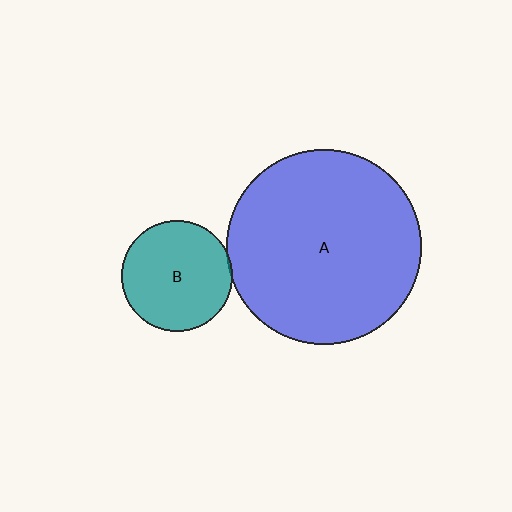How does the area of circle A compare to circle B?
Approximately 3.1 times.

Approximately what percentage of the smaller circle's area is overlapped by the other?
Approximately 5%.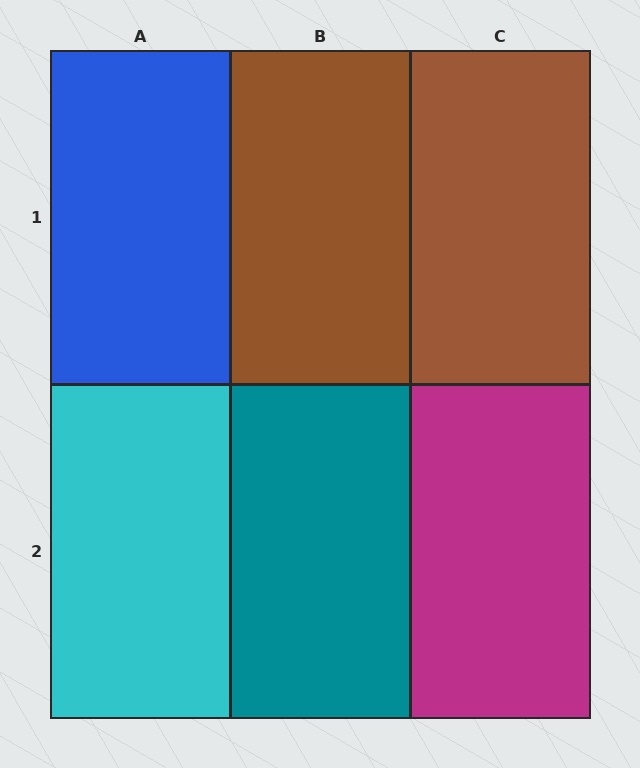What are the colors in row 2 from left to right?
Cyan, teal, magenta.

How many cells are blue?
1 cell is blue.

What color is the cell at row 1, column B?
Brown.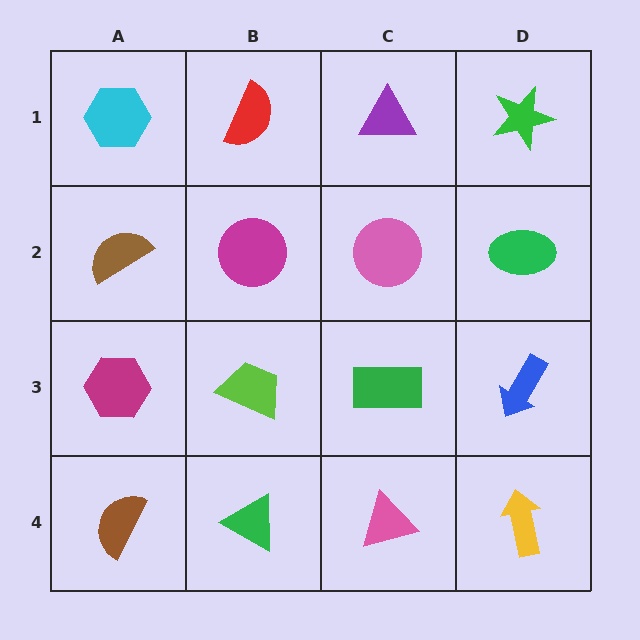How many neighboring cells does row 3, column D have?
3.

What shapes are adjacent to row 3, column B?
A magenta circle (row 2, column B), a green triangle (row 4, column B), a magenta hexagon (row 3, column A), a green rectangle (row 3, column C).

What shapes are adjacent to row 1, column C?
A pink circle (row 2, column C), a red semicircle (row 1, column B), a green star (row 1, column D).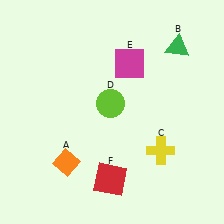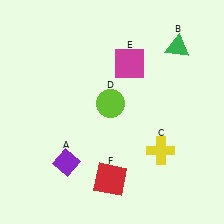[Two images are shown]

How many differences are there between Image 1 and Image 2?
There is 1 difference between the two images.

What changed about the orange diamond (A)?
In Image 1, A is orange. In Image 2, it changed to purple.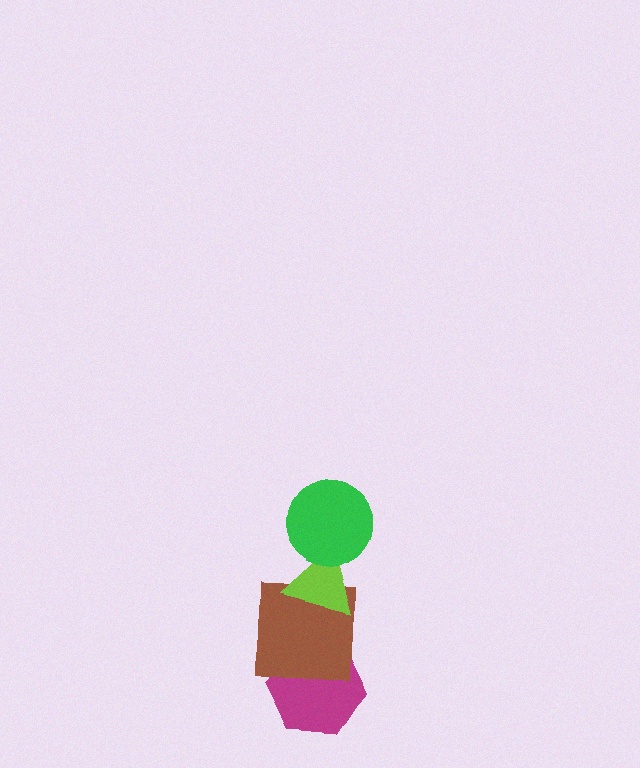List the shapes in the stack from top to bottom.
From top to bottom: the green circle, the lime triangle, the brown square, the magenta hexagon.